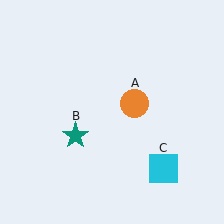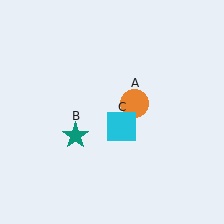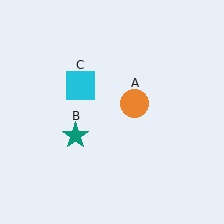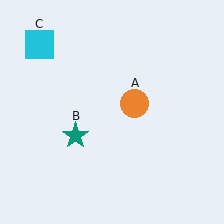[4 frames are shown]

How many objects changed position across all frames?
1 object changed position: cyan square (object C).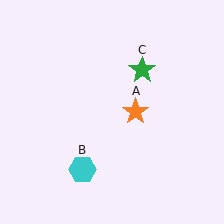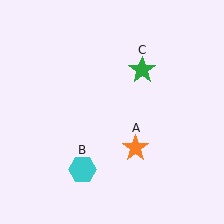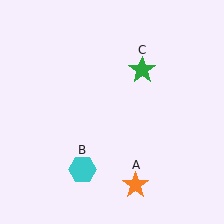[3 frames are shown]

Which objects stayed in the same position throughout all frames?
Cyan hexagon (object B) and green star (object C) remained stationary.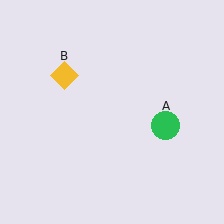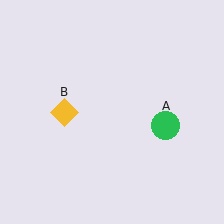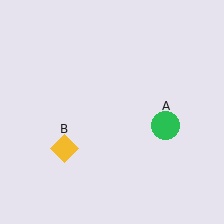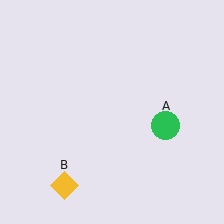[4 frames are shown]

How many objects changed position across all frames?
1 object changed position: yellow diamond (object B).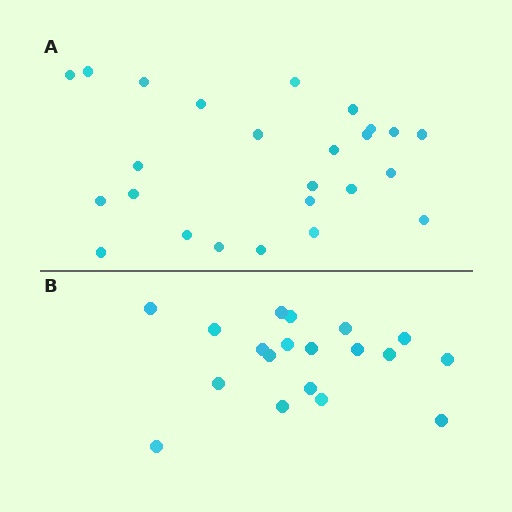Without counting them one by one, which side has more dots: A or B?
Region A (the top region) has more dots.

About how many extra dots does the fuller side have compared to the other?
Region A has about 6 more dots than region B.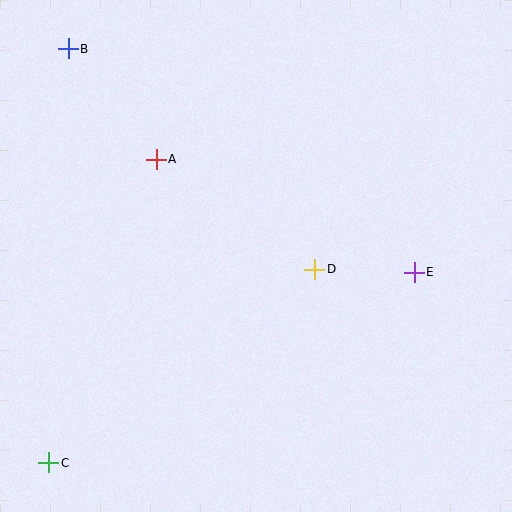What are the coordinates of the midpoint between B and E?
The midpoint between B and E is at (241, 161).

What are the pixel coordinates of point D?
Point D is at (315, 269).